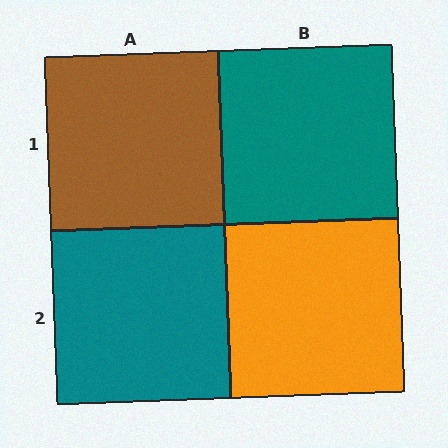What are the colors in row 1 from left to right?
Brown, teal.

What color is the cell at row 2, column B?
Orange.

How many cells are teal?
2 cells are teal.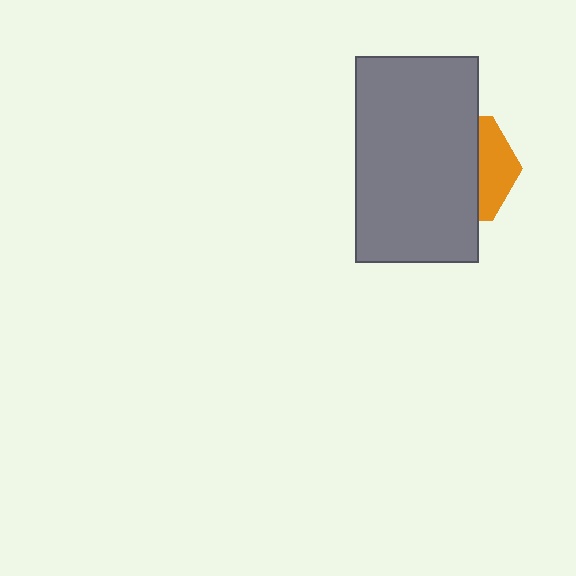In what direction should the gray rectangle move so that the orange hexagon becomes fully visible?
The gray rectangle should move left. That is the shortest direction to clear the overlap and leave the orange hexagon fully visible.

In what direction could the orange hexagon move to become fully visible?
The orange hexagon could move right. That would shift it out from behind the gray rectangle entirely.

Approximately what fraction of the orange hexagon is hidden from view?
Roughly 69% of the orange hexagon is hidden behind the gray rectangle.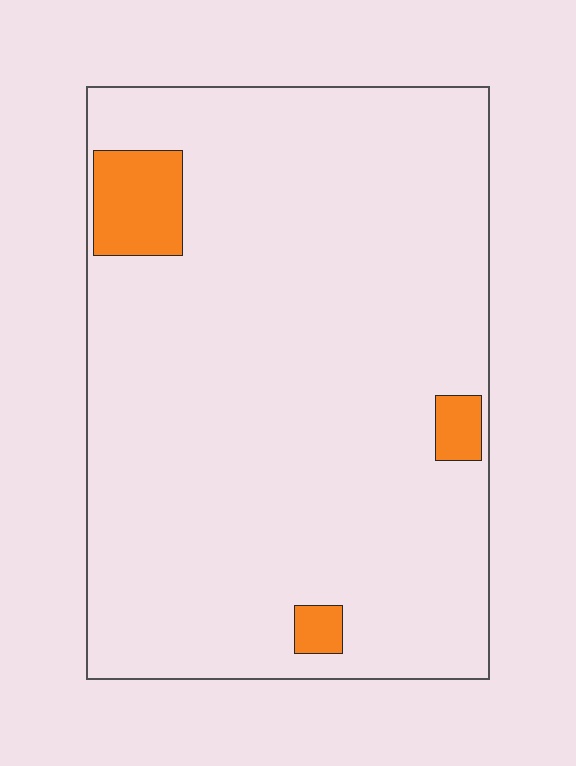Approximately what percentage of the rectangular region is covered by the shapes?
Approximately 5%.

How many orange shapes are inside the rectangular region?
3.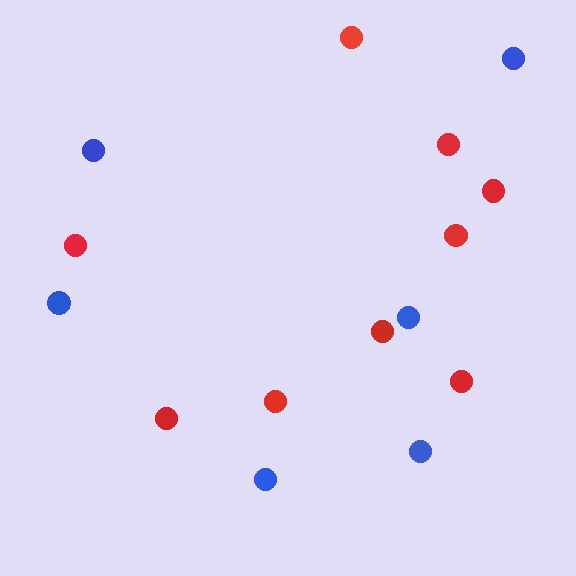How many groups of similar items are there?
There are 2 groups: one group of blue circles (6) and one group of red circles (9).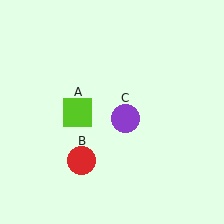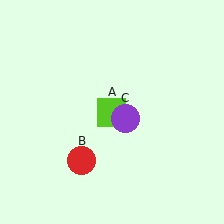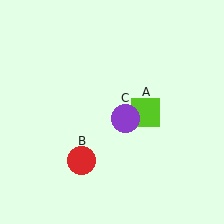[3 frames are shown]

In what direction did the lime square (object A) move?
The lime square (object A) moved right.